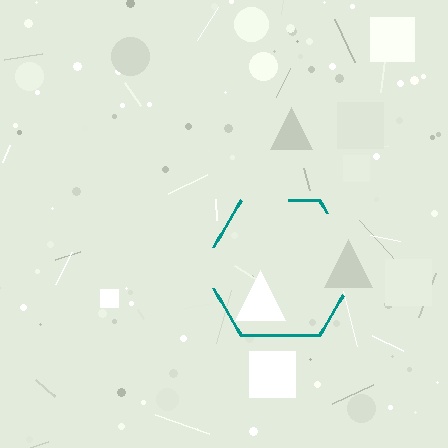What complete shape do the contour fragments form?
The contour fragments form a hexagon.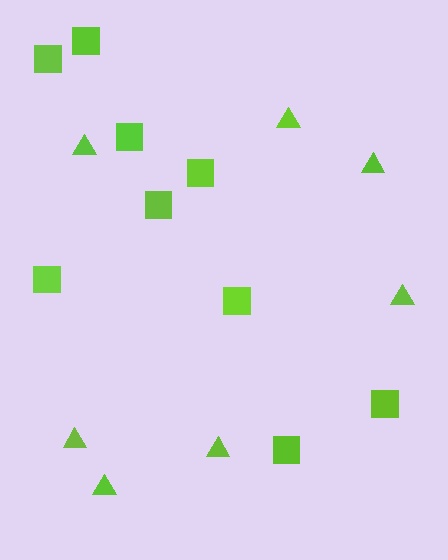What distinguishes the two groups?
There are 2 groups: one group of triangles (7) and one group of squares (9).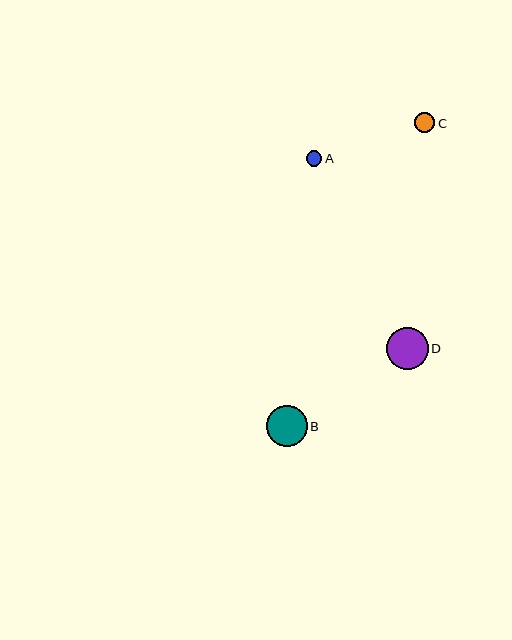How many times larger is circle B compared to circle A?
Circle B is approximately 2.6 times the size of circle A.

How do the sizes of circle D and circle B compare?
Circle D and circle B are approximately the same size.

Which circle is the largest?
Circle D is the largest with a size of approximately 42 pixels.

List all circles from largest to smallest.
From largest to smallest: D, B, C, A.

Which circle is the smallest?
Circle A is the smallest with a size of approximately 16 pixels.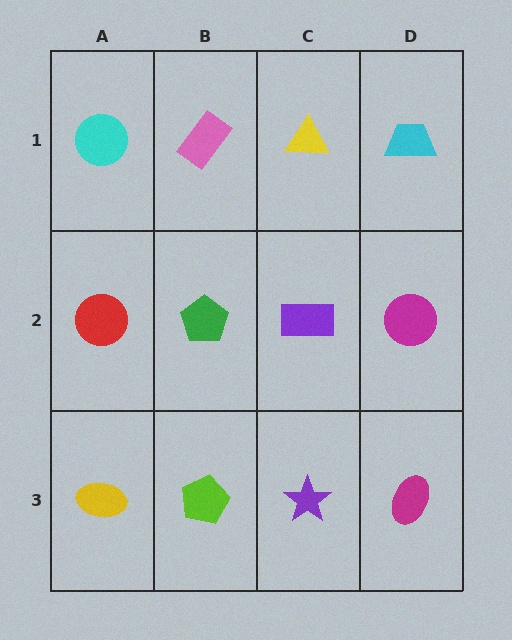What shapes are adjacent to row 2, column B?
A pink rectangle (row 1, column B), a lime pentagon (row 3, column B), a red circle (row 2, column A), a purple rectangle (row 2, column C).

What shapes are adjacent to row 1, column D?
A magenta circle (row 2, column D), a yellow triangle (row 1, column C).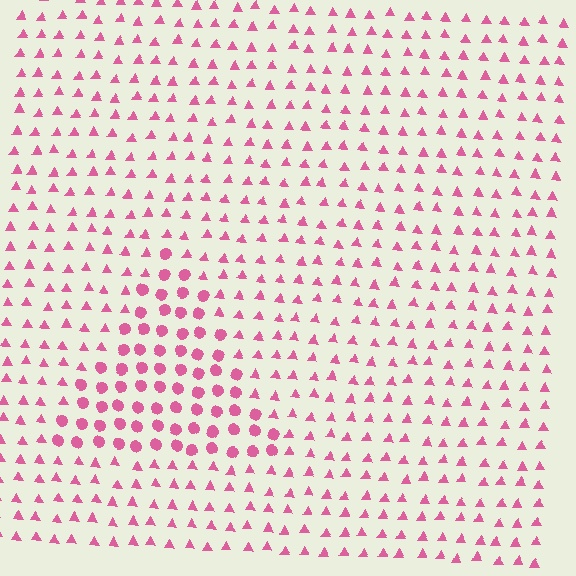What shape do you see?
I see a triangle.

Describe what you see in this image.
The image is filled with small pink elements arranged in a uniform grid. A triangle-shaped region contains circles, while the surrounding area contains triangles. The boundary is defined purely by the change in element shape.